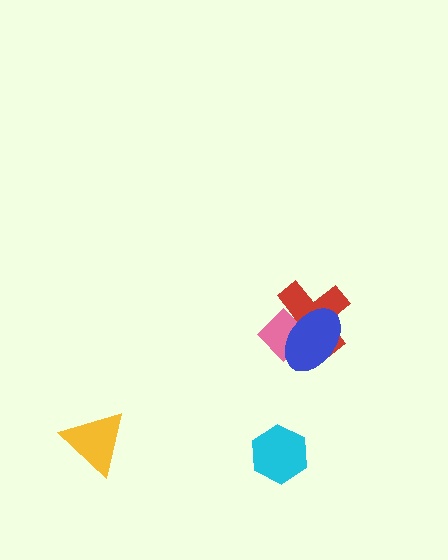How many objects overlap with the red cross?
2 objects overlap with the red cross.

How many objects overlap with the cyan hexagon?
0 objects overlap with the cyan hexagon.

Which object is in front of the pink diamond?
The blue ellipse is in front of the pink diamond.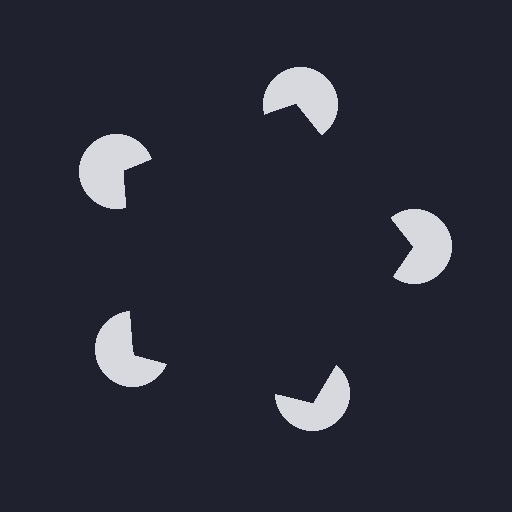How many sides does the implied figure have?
5 sides.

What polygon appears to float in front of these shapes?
An illusory pentagon — its edges are inferred from the aligned wedge cuts in the pac-man discs, not physically drawn.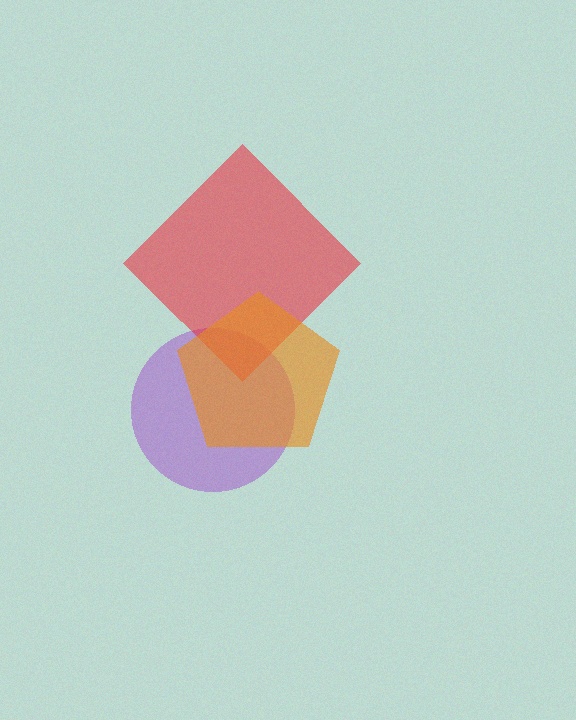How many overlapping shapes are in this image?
There are 3 overlapping shapes in the image.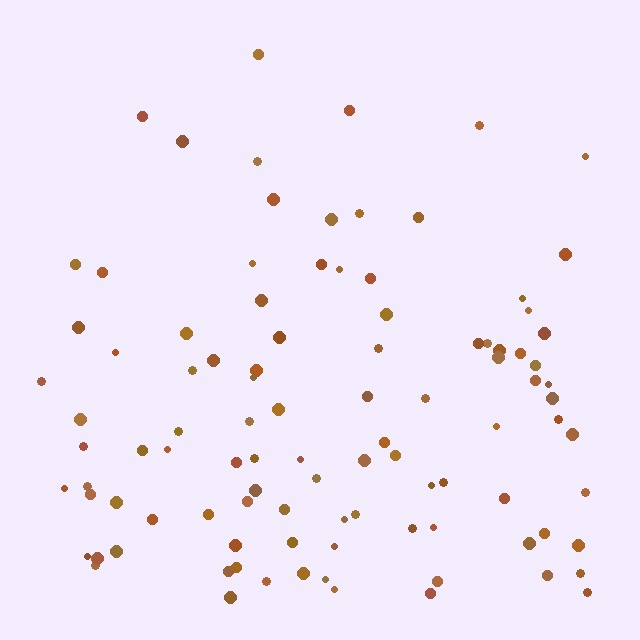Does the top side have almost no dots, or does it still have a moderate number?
Still a moderate number, just noticeably fewer than the bottom.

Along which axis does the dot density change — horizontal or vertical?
Vertical.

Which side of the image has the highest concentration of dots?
The bottom.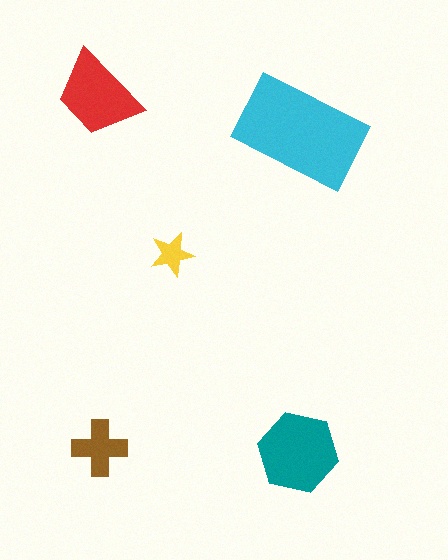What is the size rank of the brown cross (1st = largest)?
4th.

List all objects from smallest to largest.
The yellow star, the brown cross, the red trapezoid, the teal hexagon, the cyan rectangle.